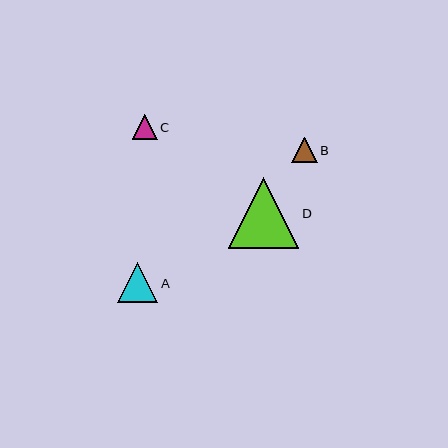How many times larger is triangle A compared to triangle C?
Triangle A is approximately 1.6 times the size of triangle C.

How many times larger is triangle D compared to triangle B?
Triangle D is approximately 2.8 times the size of triangle B.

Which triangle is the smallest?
Triangle C is the smallest with a size of approximately 25 pixels.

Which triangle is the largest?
Triangle D is the largest with a size of approximately 70 pixels.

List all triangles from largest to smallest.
From largest to smallest: D, A, B, C.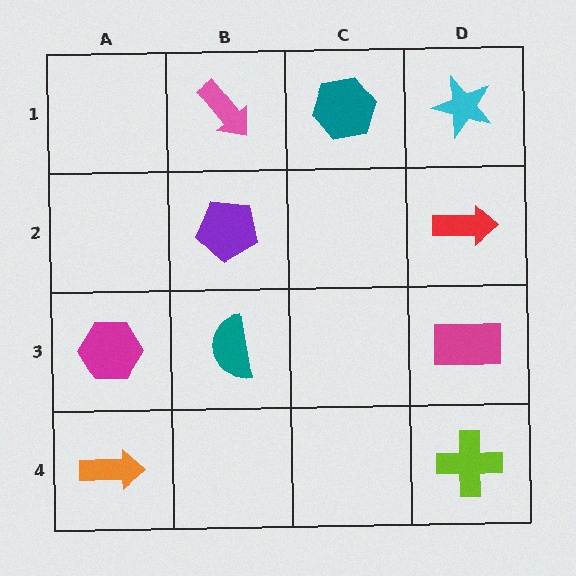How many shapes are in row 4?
2 shapes.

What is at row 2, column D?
A red arrow.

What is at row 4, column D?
A lime cross.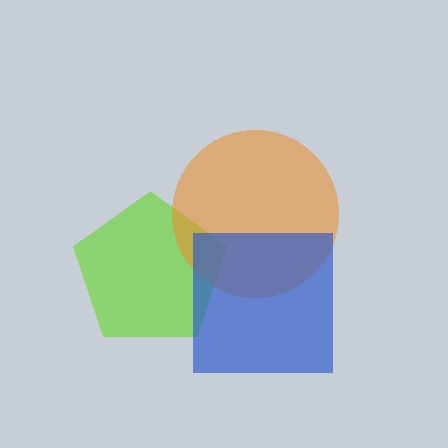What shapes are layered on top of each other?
The layered shapes are: a lime pentagon, an orange circle, a blue square.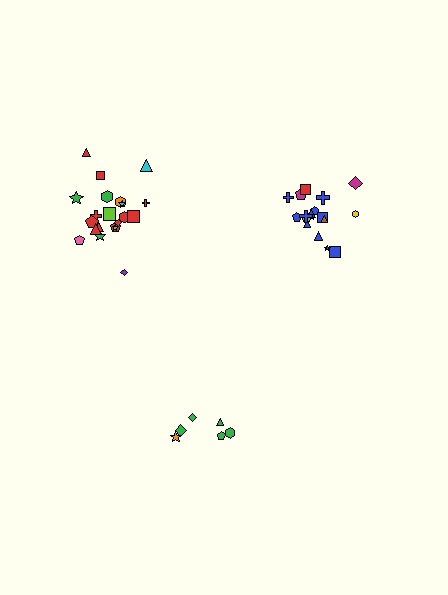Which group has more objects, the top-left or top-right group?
The top-left group.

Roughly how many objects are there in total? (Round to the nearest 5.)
Roughly 45 objects in total.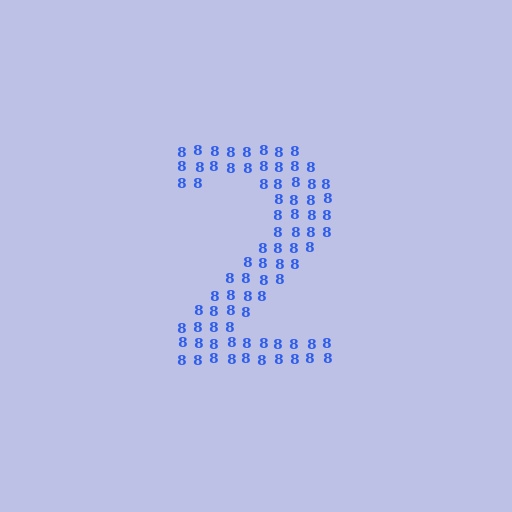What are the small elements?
The small elements are digit 8's.